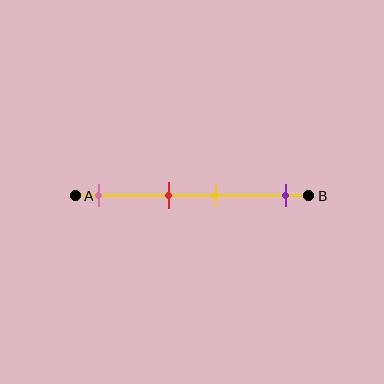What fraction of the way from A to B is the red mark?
The red mark is approximately 40% (0.4) of the way from A to B.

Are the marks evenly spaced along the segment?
No, the marks are not evenly spaced.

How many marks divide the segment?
There are 4 marks dividing the segment.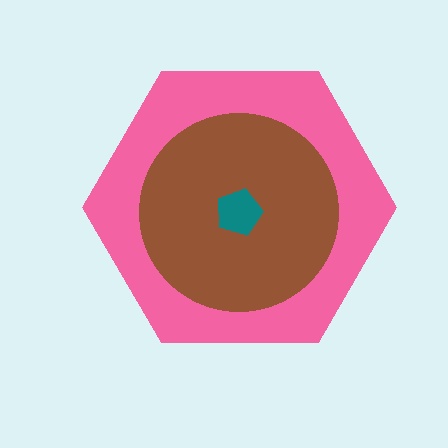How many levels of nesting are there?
3.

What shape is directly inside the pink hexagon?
The brown circle.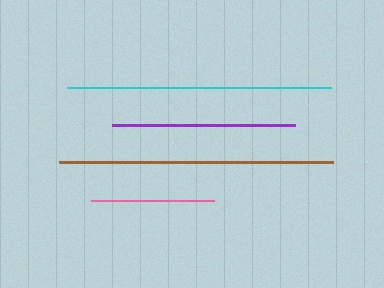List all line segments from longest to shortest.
From longest to shortest: brown, cyan, purple, pink.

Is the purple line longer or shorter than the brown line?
The brown line is longer than the purple line.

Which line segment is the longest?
The brown line is the longest at approximately 273 pixels.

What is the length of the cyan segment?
The cyan segment is approximately 264 pixels long.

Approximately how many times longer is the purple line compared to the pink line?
The purple line is approximately 1.5 times the length of the pink line.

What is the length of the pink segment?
The pink segment is approximately 123 pixels long.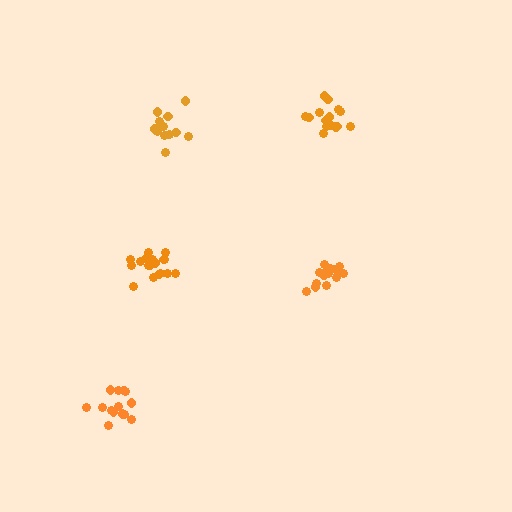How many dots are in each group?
Group 1: 17 dots, Group 2: 14 dots, Group 3: 13 dots, Group 4: 18 dots, Group 5: 15 dots (77 total).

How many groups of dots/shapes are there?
There are 5 groups.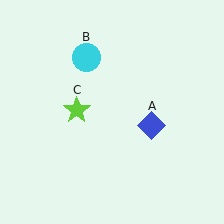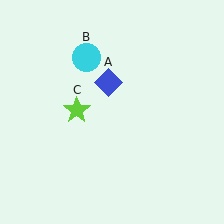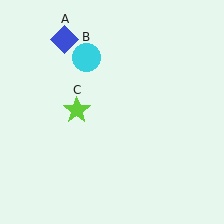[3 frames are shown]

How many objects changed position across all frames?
1 object changed position: blue diamond (object A).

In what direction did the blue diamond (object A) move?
The blue diamond (object A) moved up and to the left.